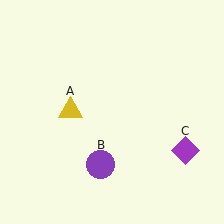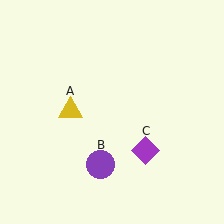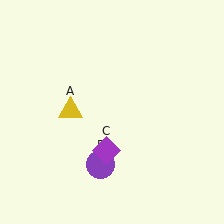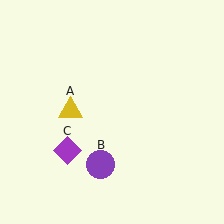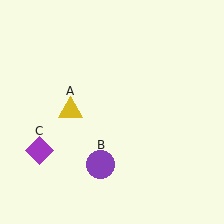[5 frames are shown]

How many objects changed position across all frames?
1 object changed position: purple diamond (object C).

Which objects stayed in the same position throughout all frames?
Yellow triangle (object A) and purple circle (object B) remained stationary.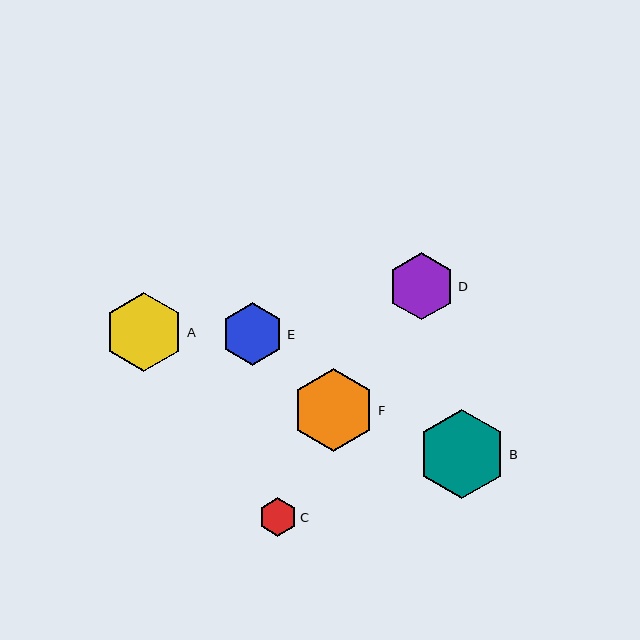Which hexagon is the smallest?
Hexagon C is the smallest with a size of approximately 39 pixels.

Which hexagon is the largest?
Hexagon B is the largest with a size of approximately 88 pixels.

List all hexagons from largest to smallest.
From largest to smallest: B, F, A, D, E, C.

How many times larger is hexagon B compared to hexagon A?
Hexagon B is approximately 1.1 times the size of hexagon A.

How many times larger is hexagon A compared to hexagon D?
Hexagon A is approximately 1.2 times the size of hexagon D.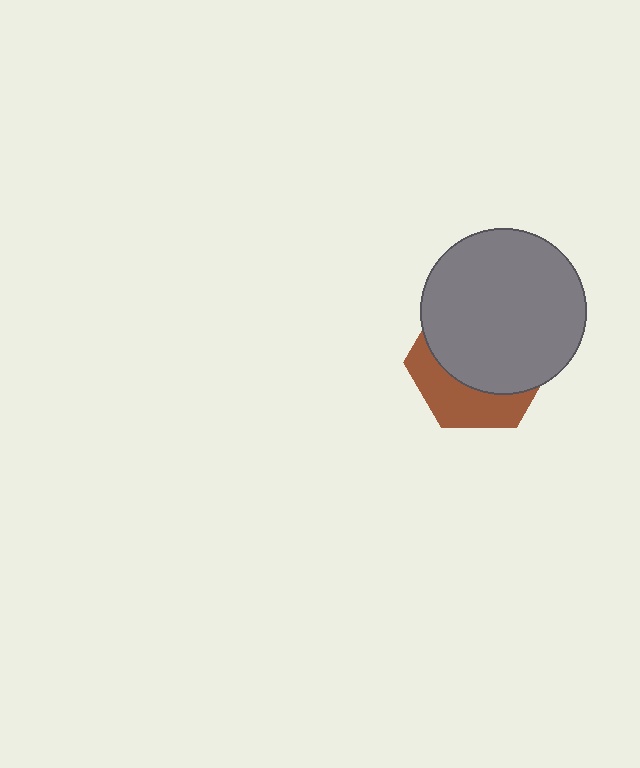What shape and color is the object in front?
The object in front is a gray circle.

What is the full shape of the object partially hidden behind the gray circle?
The partially hidden object is a brown hexagon.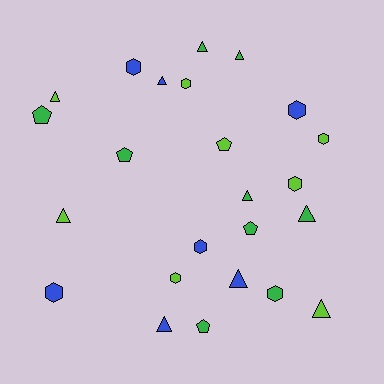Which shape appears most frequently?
Triangle, with 10 objects.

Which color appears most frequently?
Green, with 9 objects.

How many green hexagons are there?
There is 1 green hexagon.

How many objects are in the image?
There are 24 objects.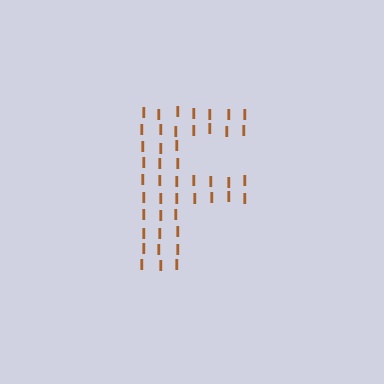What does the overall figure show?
The overall figure shows the letter F.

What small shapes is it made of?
It is made of small letter I's.